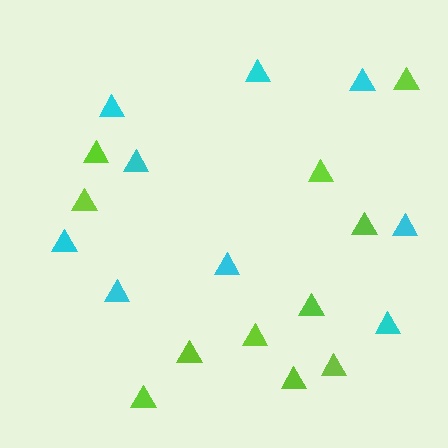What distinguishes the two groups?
There are 2 groups: one group of cyan triangles (9) and one group of lime triangles (11).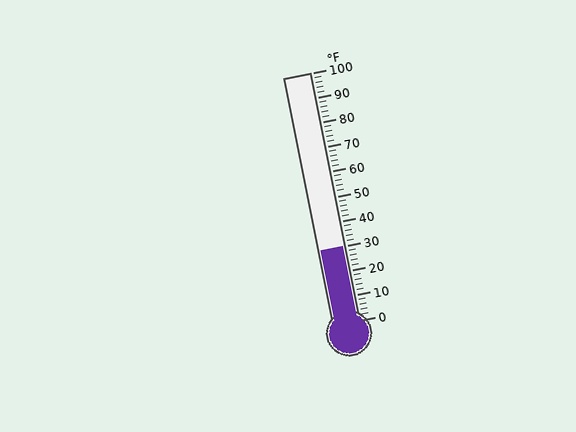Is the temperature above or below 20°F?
The temperature is above 20°F.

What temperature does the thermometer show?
The thermometer shows approximately 30°F.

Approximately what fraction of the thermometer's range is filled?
The thermometer is filled to approximately 30% of its range.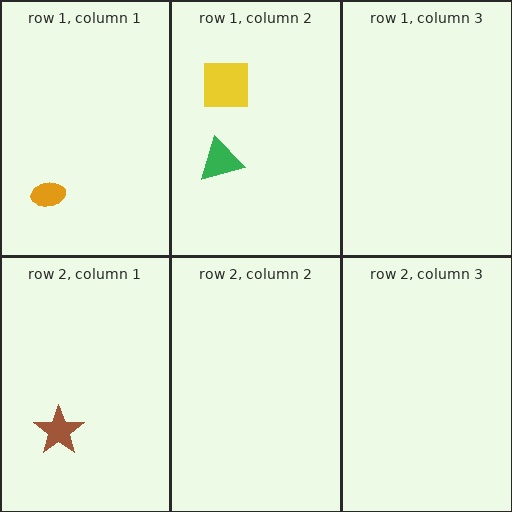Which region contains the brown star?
The row 2, column 1 region.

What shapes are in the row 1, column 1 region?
The orange ellipse.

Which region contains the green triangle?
The row 1, column 2 region.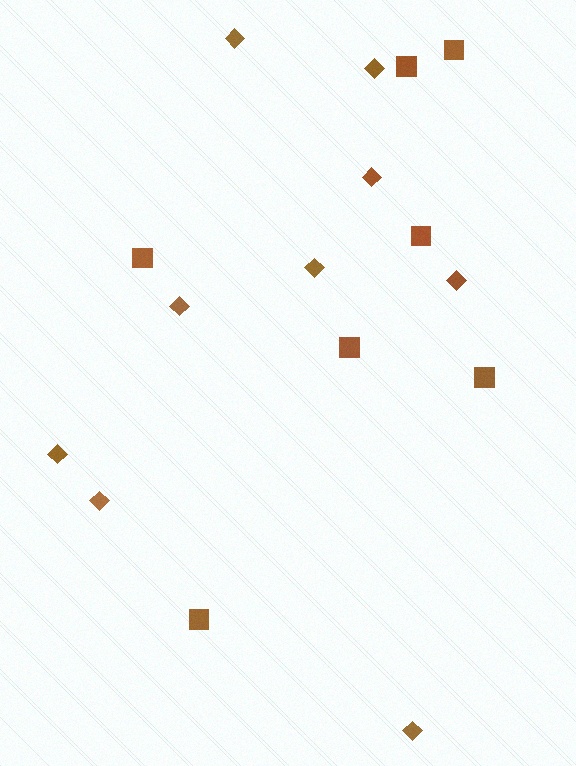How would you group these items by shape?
There are 2 groups: one group of squares (7) and one group of diamonds (9).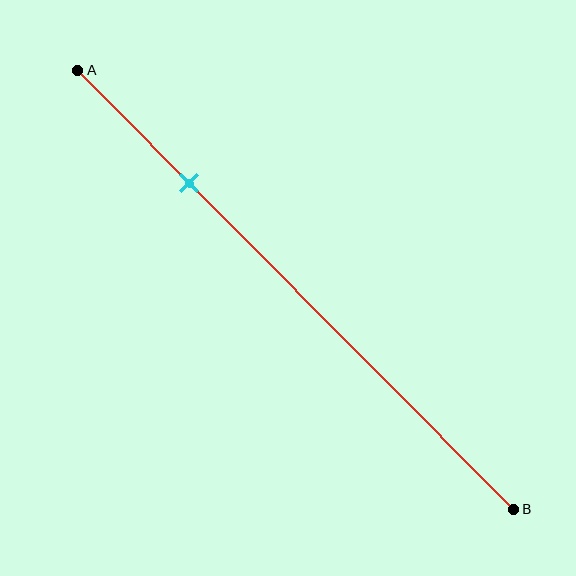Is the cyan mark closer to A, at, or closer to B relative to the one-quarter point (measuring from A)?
The cyan mark is approximately at the one-quarter point of segment AB.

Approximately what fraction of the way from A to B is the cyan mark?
The cyan mark is approximately 25% of the way from A to B.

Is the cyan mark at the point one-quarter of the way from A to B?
Yes, the mark is approximately at the one-quarter point.